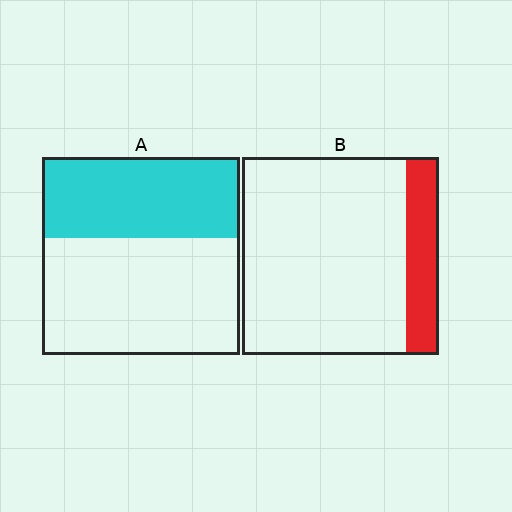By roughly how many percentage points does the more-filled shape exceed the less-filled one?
By roughly 25 percentage points (A over B).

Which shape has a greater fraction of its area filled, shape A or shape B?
Shape A.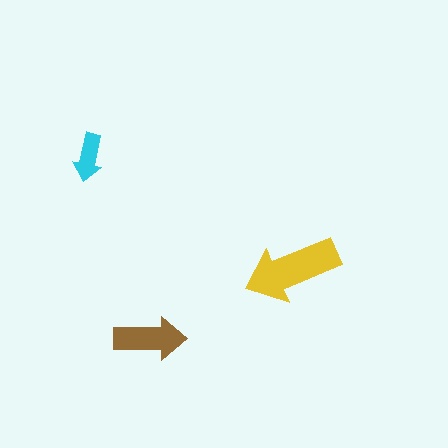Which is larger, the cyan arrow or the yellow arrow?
The yellow one.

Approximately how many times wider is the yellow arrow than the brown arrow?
About 1.5 times wider.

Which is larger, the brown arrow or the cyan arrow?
The brown one.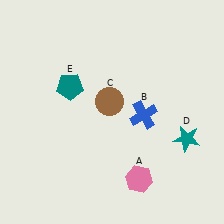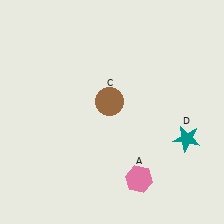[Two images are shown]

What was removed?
The teal pentagon (E), the blue cross (B) were removed in Image 2.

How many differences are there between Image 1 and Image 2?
There are 2 differences between the two images.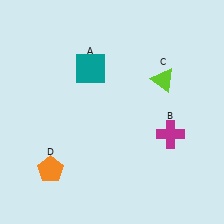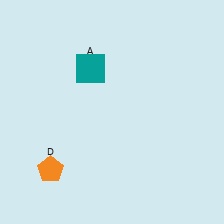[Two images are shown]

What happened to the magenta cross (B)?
The magenta cross (B) was removed in Image 2. It was in the bottom-right area of Image 1.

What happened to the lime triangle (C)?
The lime triangle (C) was removed in Image 2. It was in the top-right area of Image 1.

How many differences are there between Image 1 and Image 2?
There are 2 differences between the two images.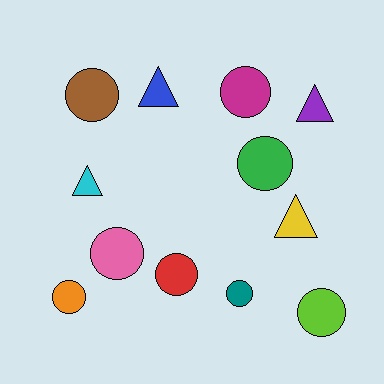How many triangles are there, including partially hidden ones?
There are 4 triangles.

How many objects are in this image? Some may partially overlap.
There are 12 objects.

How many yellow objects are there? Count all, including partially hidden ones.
There is 1 yellow object.